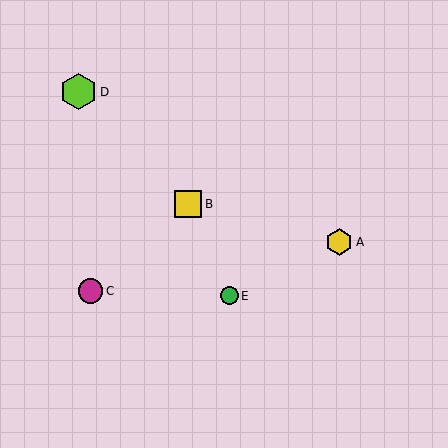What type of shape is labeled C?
Shape C is a magenta circle.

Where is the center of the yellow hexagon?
The center of the yellow hexagon is at (339, 242).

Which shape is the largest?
The lime hexagon (labeled D) is the largest.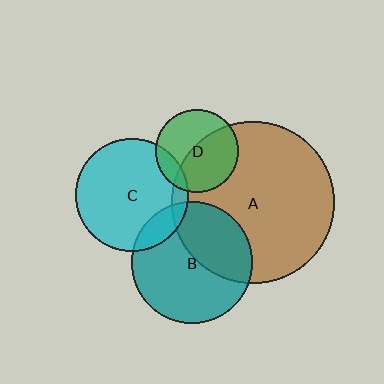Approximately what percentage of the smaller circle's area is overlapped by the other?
Approximately 5%.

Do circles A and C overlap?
Yes.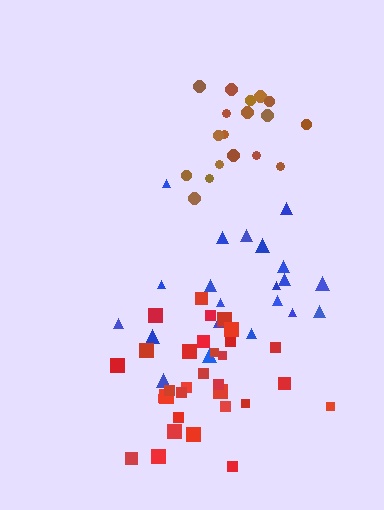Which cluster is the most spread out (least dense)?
Blue.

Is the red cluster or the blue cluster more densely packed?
Red.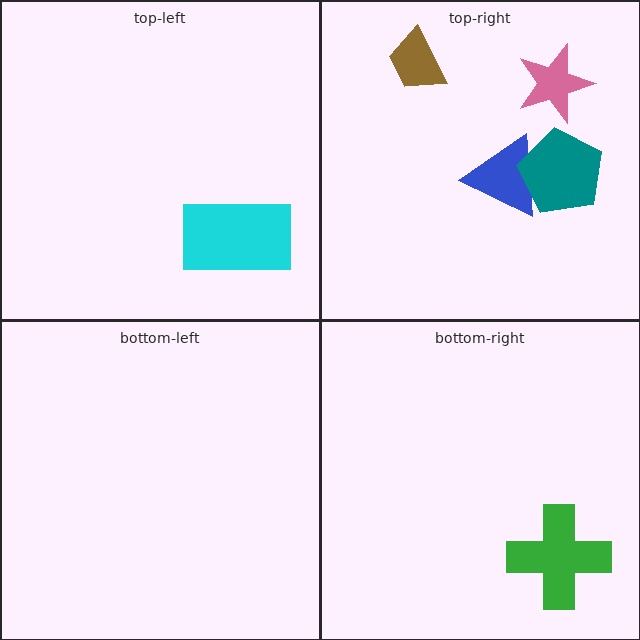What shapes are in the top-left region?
The cyan rectangle.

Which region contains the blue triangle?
The top-right region.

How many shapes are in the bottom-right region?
1.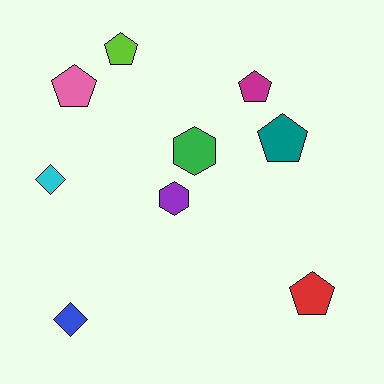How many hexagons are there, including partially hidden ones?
There are 2 hexagons.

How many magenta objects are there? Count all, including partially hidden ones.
There is 1 magenta object.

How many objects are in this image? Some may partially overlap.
There are 9 objects.